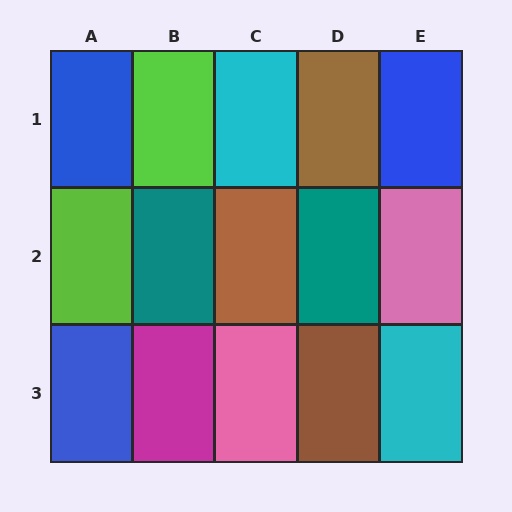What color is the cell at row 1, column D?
Brown.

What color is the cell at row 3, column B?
Magenta.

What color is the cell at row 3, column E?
Cyan.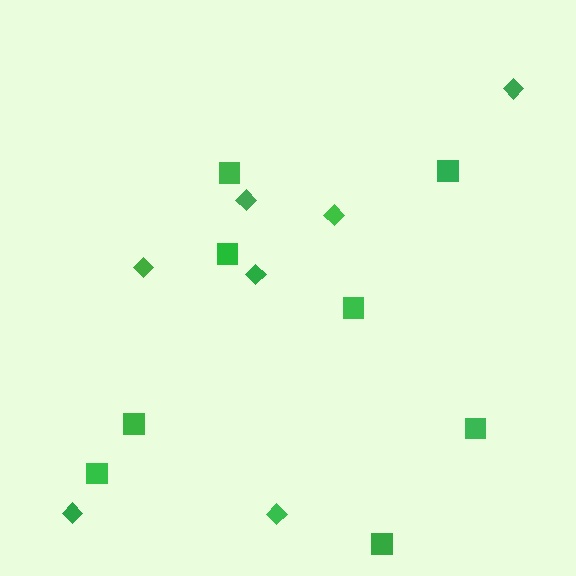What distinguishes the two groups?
There are 2 groups: one group of diamonds (7) and one group of squares (8).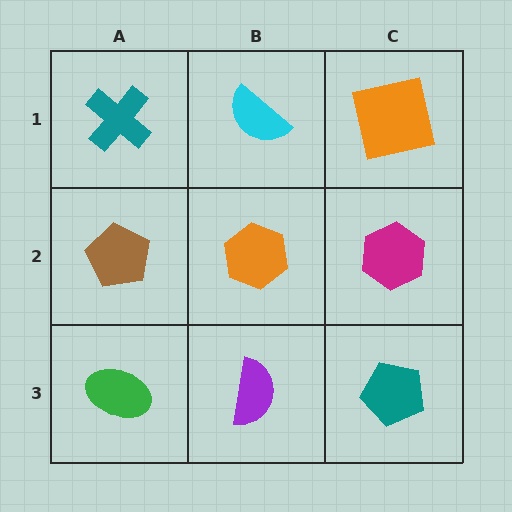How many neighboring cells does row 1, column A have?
2.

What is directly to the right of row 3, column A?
A purple semicircle.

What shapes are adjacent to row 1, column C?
A magenta hexagon (row 2, column C), a cyan semicircle (row 1, column B).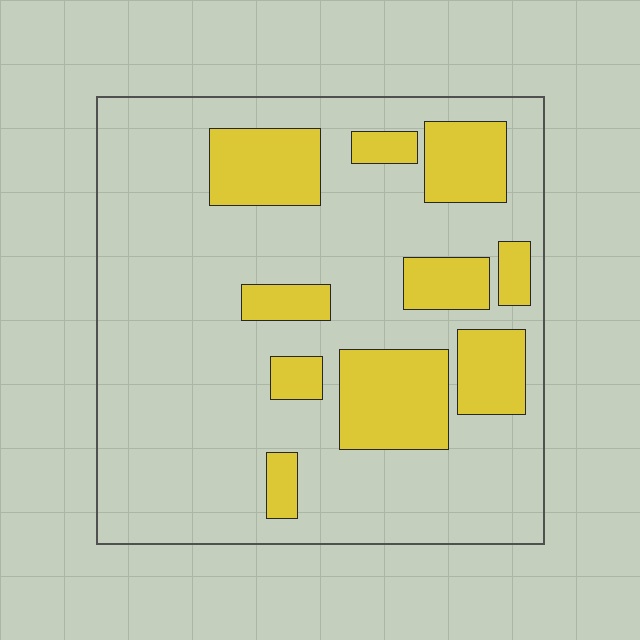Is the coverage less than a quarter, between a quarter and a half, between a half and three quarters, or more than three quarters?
Less than a quarter.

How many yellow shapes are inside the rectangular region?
10.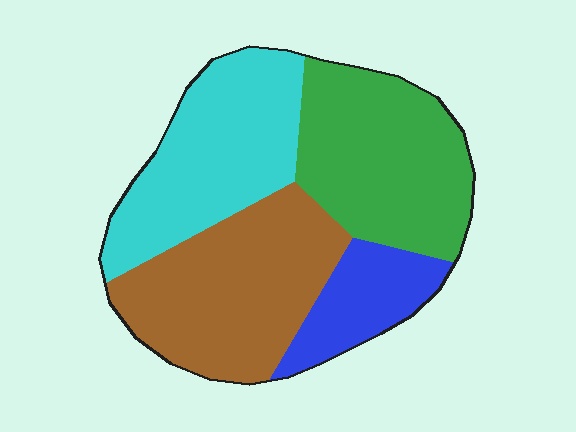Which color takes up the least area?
Blue, at roughly 15%.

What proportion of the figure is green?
Green takes up about one quarter (1/4) of the figure.